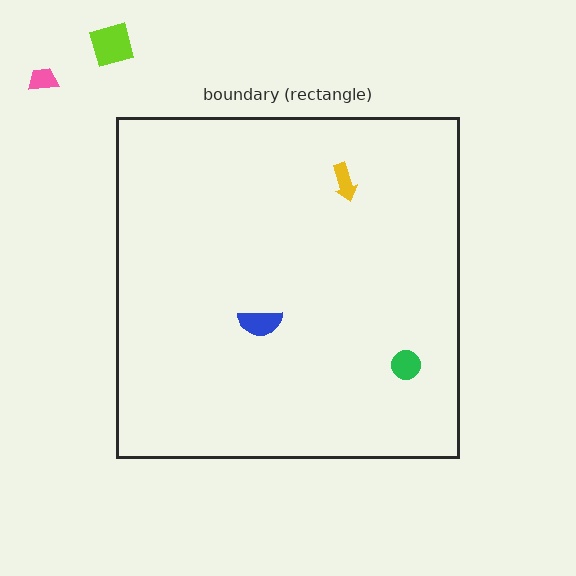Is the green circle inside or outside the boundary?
Inside.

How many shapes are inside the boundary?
3 inside, 2 outside.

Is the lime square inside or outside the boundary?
Outside.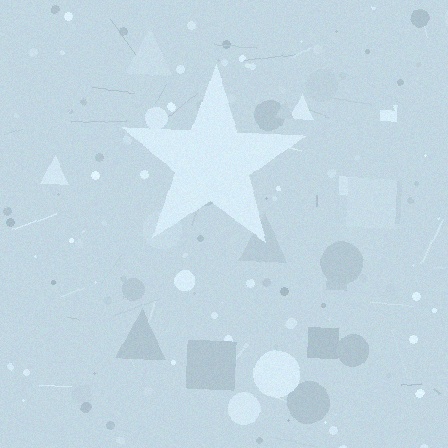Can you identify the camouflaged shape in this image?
The camouflaged shape is a star.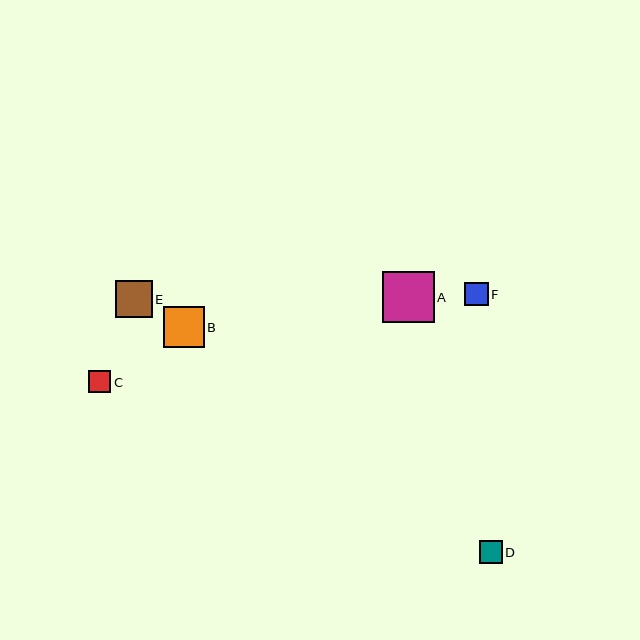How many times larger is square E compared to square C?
Square E is approximately 1.7 times the size of square C.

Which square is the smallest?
Square C is the smallest with a size of approximately 22 pixels.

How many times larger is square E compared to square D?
Square E is approximately 1.6 times the size of square D.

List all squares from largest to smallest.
From largest to smallest: A, B, E, F, D, C.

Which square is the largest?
Square A is the largest with a size of approximately 51 pixels.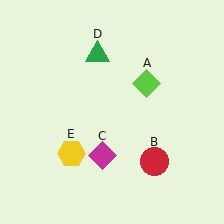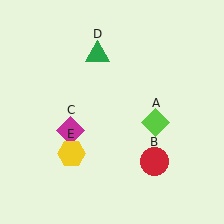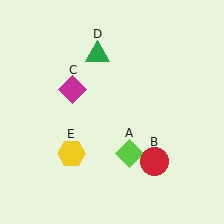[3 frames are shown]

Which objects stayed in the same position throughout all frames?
Red circle (object B) and green triangle (object D) and yellow hexagon (object E) remained stationary.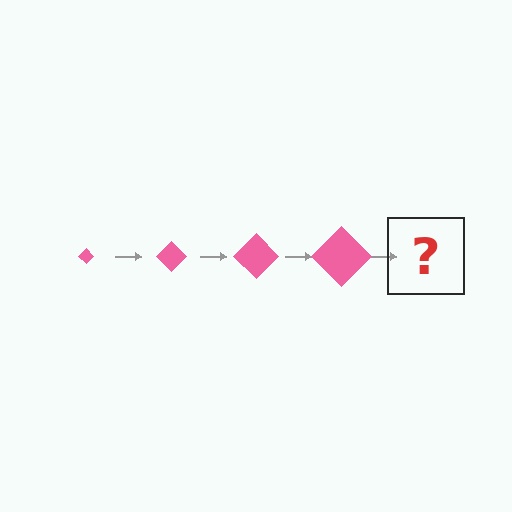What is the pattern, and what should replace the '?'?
The pattern is that the diamond gets progressively larger each step. The '?' should be a pink diamond, larger than the previous one.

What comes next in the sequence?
The next element should be a pink diamond, larger than the previous one.